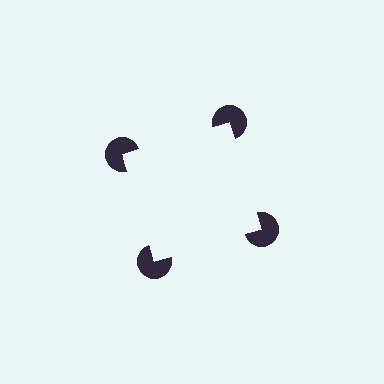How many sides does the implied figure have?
4 sides.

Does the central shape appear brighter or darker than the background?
It typically appears slightly brighter than the background, even though no actual brightness change is drawn.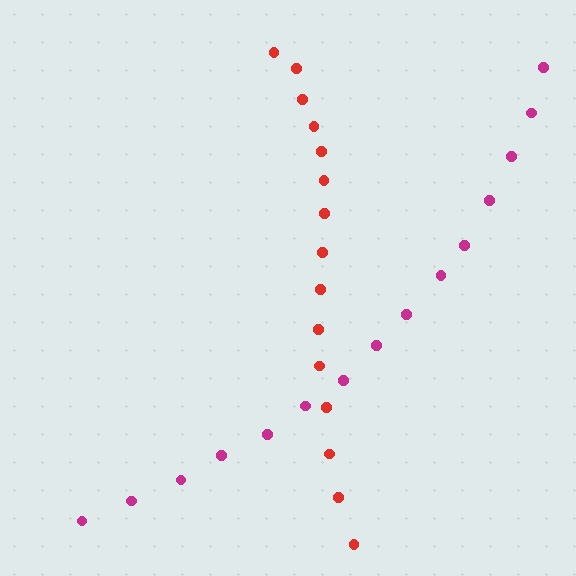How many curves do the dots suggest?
There are 2 distinct paths.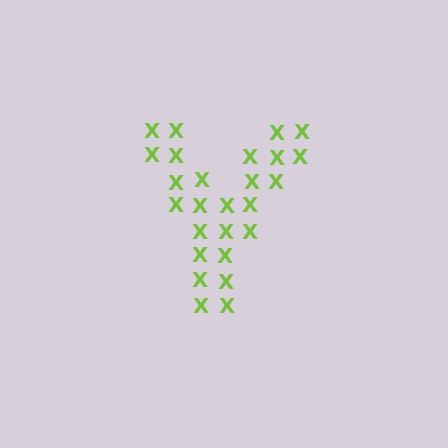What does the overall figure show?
The overall figure shows the letter Y.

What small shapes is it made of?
It is made of small letter X's.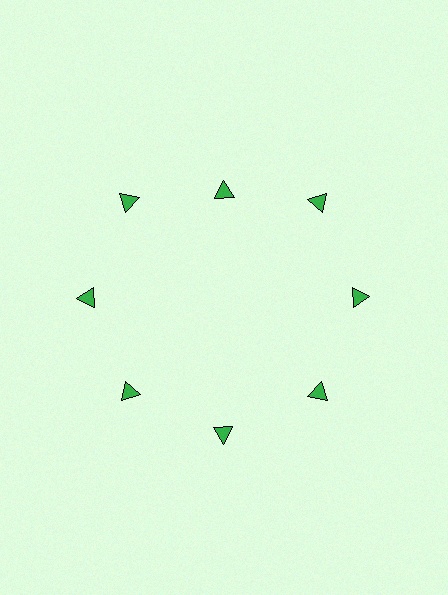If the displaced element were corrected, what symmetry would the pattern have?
It would have 8-fold rotational symmetry — the pattern would map onto itself every 45 degrees.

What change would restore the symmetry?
The symmetry would be restored by moving it outward, back onto the ring so that all 8 triangles sit at equal angles and equal distance from the center.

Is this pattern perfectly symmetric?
No. The 8 green triangles are arranged in a ring, but one element near the 12 o'clock position is pulled inward toward the center, breaking the 8-fold rotational symmetry.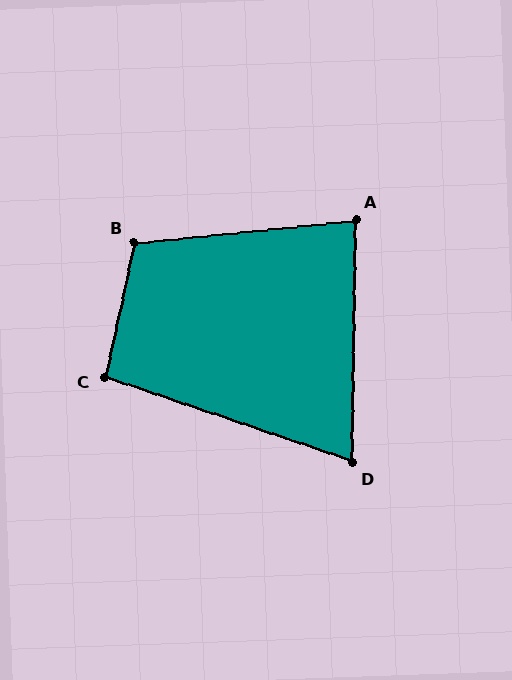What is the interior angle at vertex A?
Approximately 83 degrees (acute).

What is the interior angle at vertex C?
Approximately 97 degrees (obtuse).